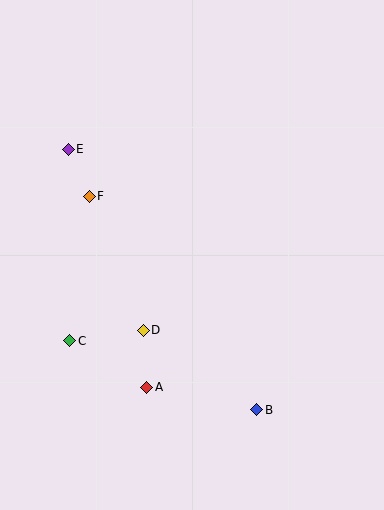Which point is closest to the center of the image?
Point D at (143, 330) is closest to the center.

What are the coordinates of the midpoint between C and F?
The midpoint between C and F is at (79, 269).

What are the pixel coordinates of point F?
Point F is at (89, 196).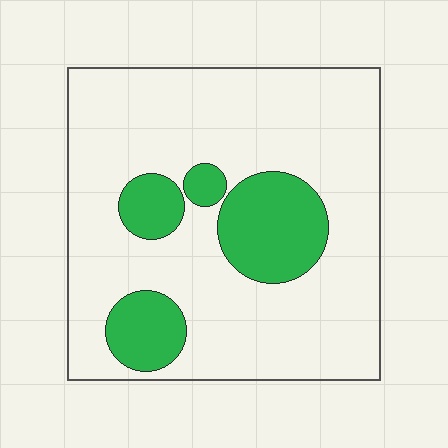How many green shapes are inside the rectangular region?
4.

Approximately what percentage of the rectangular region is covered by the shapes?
Approximately 20%.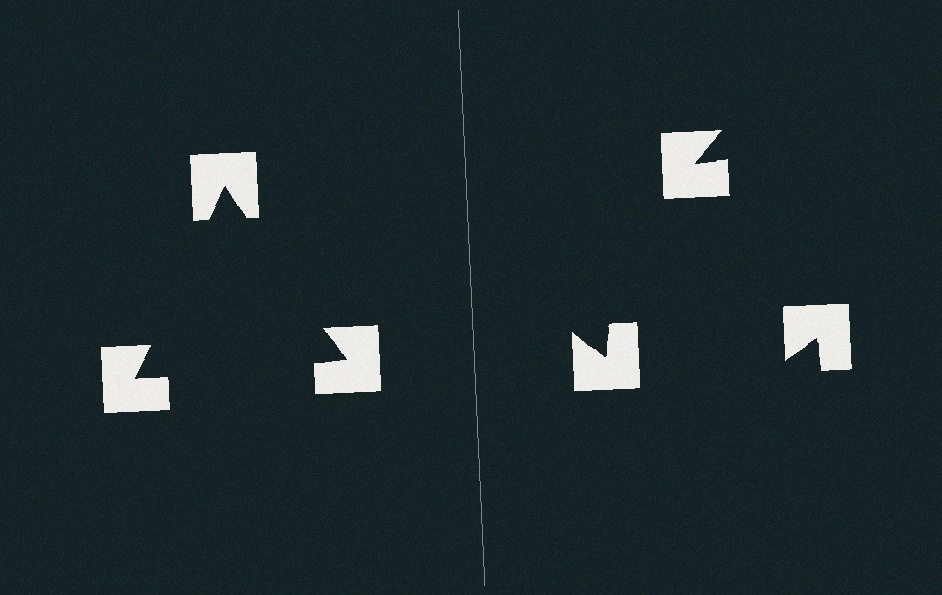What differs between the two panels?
The notched squares are positioned identically on both sides; only the wedge orientations differ. On the left they align to a triangle; on the right they are misaligned.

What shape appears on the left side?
An illusory triangle.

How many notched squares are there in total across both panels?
6 — 3 on each side.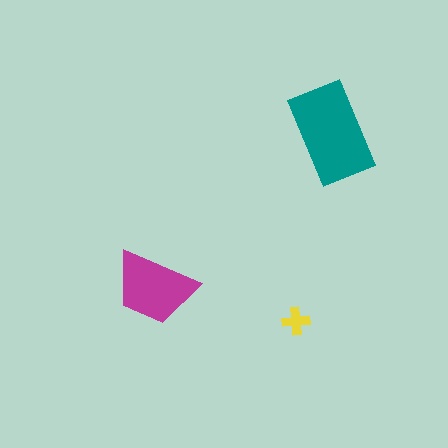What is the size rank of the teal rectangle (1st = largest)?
1st.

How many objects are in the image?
There are 3 objects in the image.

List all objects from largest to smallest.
The teal rectangle, the magenta trapezoid, the yellow cross.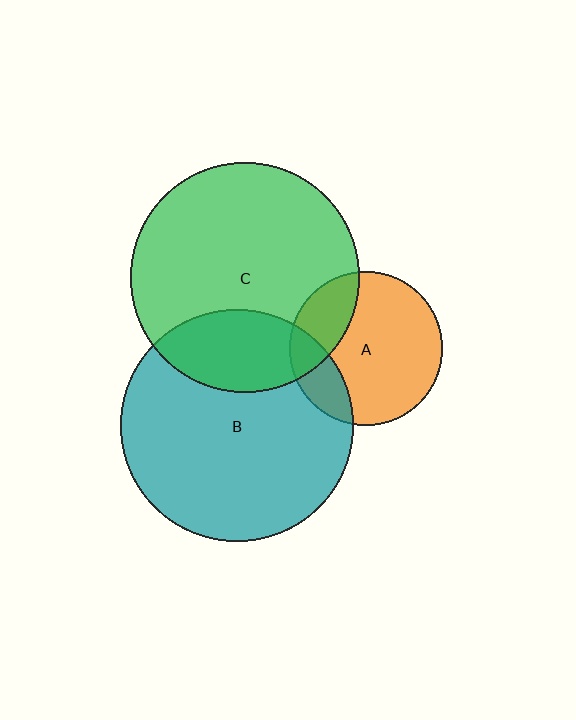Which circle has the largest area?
Circle B (teal).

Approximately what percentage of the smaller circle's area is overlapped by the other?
Approximately 25%.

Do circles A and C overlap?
Yes.